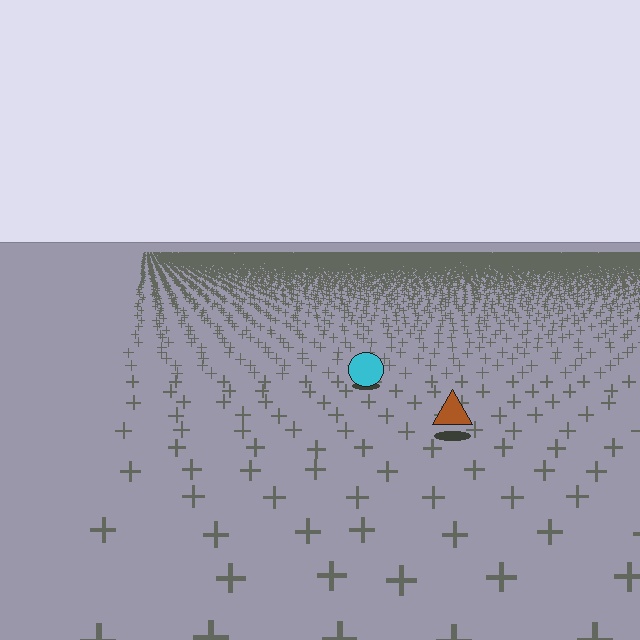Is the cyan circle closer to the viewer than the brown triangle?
No. The brown triangle is closer — you can tell from the texture gradient: the ground texture is coarser near it.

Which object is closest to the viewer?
The brown triangle is closest. The texture marks near it are larger and more spread out.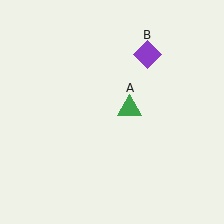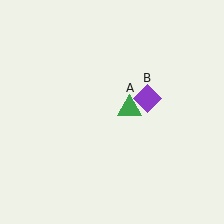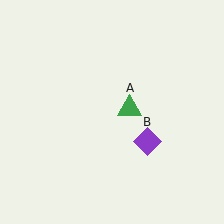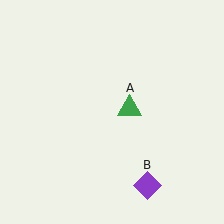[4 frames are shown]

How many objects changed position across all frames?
1 object changed position: purple diamond (object B).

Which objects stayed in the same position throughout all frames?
Green triangle (object A) remained stationary.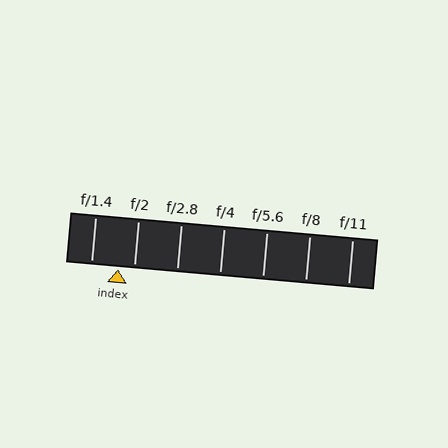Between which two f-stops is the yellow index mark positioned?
The index mark is between f/1.4 and f/2.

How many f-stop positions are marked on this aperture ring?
There are 7 f-stop positions marked.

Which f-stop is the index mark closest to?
The index mark is closest to f/2.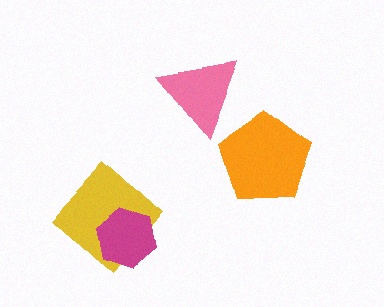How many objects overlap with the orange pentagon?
0 objects overlap with the orange pentagon.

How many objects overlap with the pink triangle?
0 objects overlap with the pink triangle.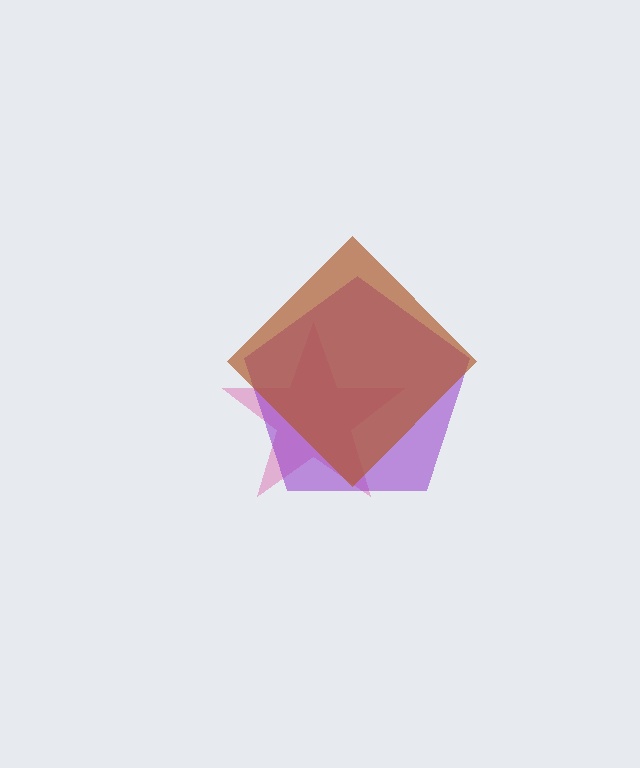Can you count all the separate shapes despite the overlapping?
Yes, there are 3 separate shapes.